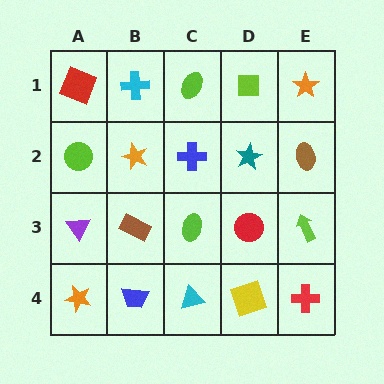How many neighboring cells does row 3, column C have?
4.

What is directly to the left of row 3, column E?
A red circle.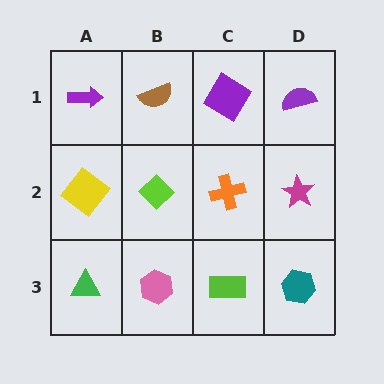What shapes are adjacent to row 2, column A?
A purple arrow (row 1, column A), a green triangle (row 3, column A), a lime diamond (row 2, column B).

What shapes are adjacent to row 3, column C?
An orange cross (row 2, column C), a pink hexagon (row 3, column B), a teal hexagon (row 3, column D).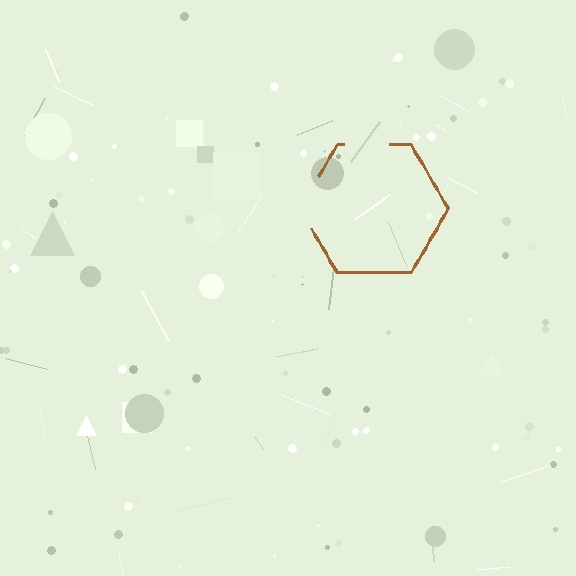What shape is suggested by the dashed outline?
The dashed outline suggests a hexagon.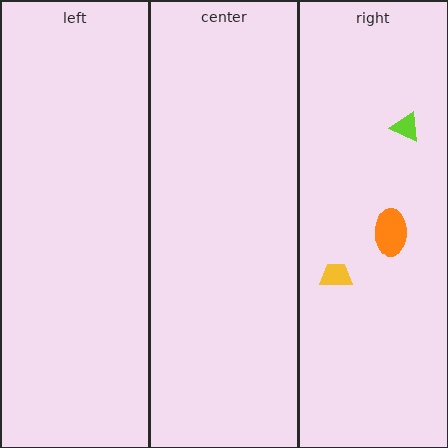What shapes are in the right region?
The yellow trapezoid, the orange ellipse, the lime triangle.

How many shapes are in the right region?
3.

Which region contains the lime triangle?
The right region.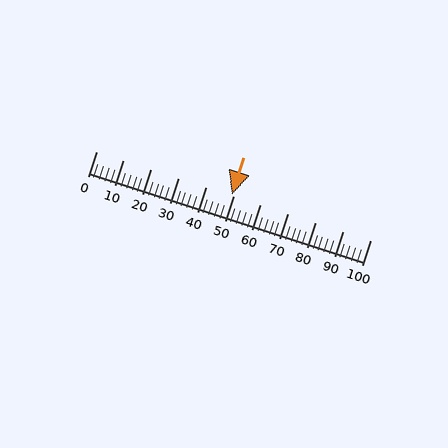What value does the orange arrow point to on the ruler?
The orange arrow points to approximately 49.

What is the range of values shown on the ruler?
The ruler shows values from 0 to 100.